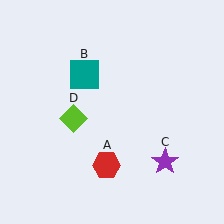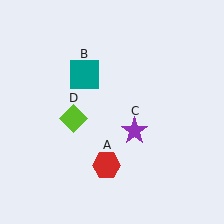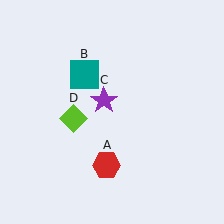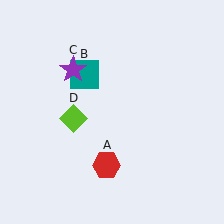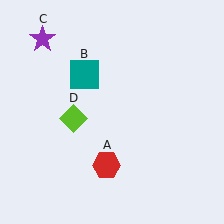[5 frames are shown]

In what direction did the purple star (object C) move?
The purple star (object C) moved up and to the left.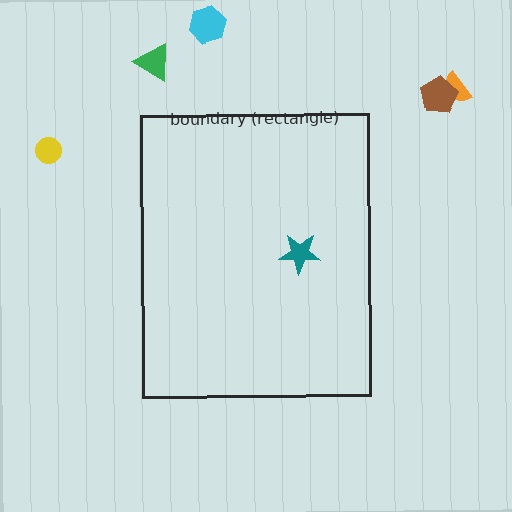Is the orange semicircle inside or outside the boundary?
Outside.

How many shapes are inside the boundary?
1 inside, 5 outside.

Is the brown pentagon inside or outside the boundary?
Outside.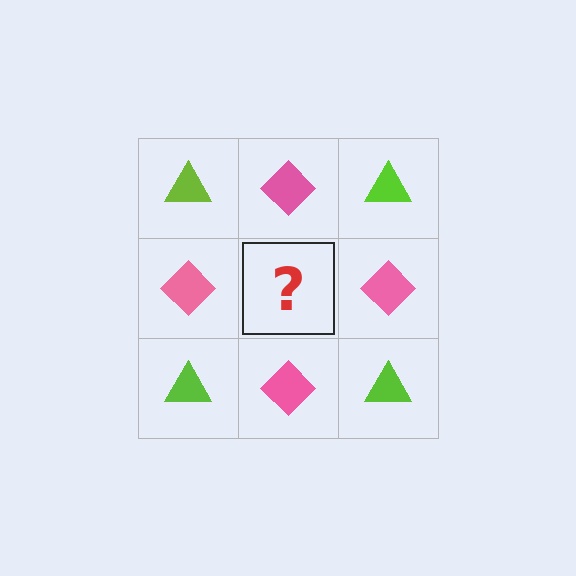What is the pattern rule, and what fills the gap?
The rule is that it alternates lime triangle and pink diamond in a checkerboard pattern. The gap should be filled with a lime triangle.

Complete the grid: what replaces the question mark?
The question mark should be replaced with a lime triangle.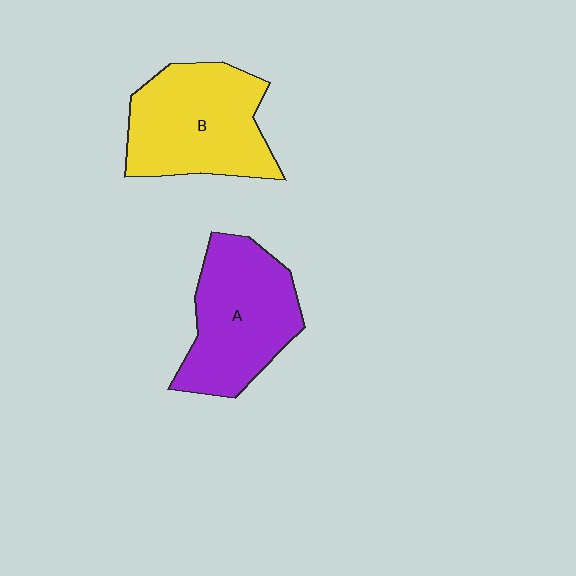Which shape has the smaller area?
Shape A (purple).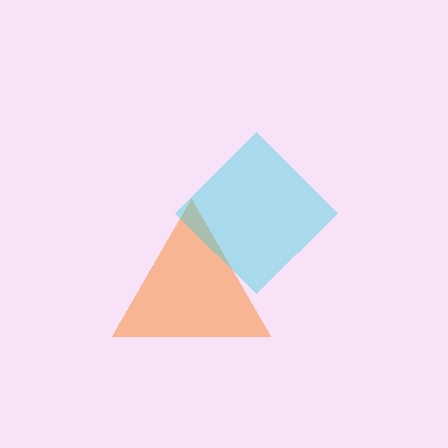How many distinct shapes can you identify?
There are 2 distinct shapes: an orange triangle, a cyan diamond.